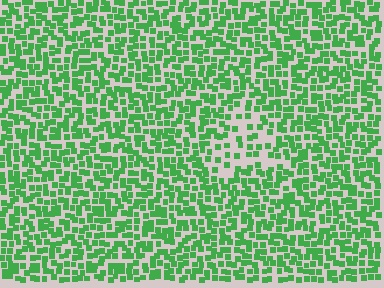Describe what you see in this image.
The image contains small green elements arranged at two different densities. A triangle-shaped region is visible where the elements are less densely packed than the surrounding area.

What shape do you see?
I see a triangle.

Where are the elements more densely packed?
The elements are more densely packed outside the triangle boundary.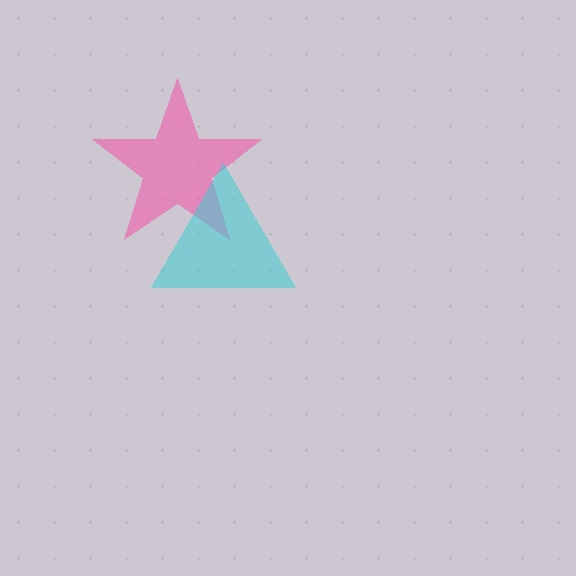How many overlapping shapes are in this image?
There are 2 overlapping shapes in the image.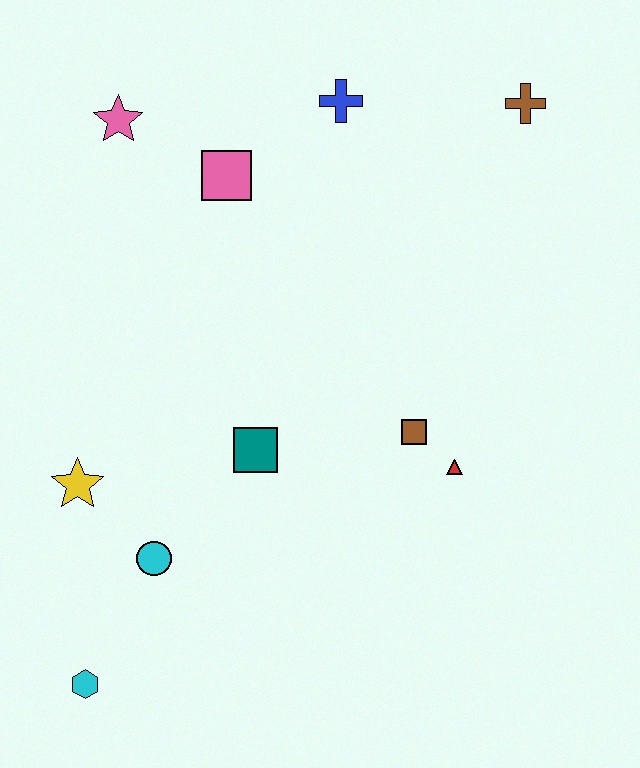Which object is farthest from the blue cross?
The cyan hexagon is farthest from the blue cross.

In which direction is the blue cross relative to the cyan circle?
The blue cross is above the cyan circle.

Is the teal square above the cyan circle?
Yes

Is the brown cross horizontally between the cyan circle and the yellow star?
No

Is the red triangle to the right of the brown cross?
No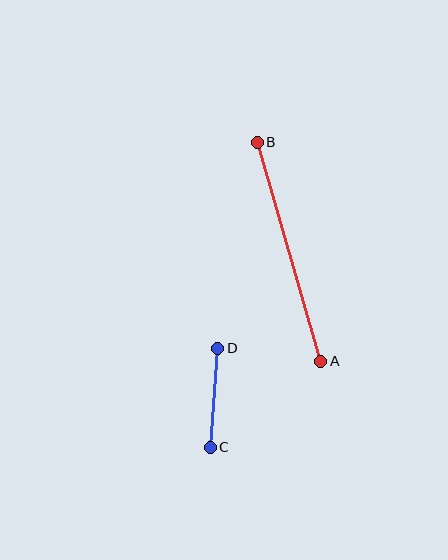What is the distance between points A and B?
The distance is approximately 228 pixels.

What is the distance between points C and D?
The distance is approximately 99 pixels.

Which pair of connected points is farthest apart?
Points A and B are farthest apart.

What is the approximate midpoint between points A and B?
The midpoint is at approximately (289, 252) pixels.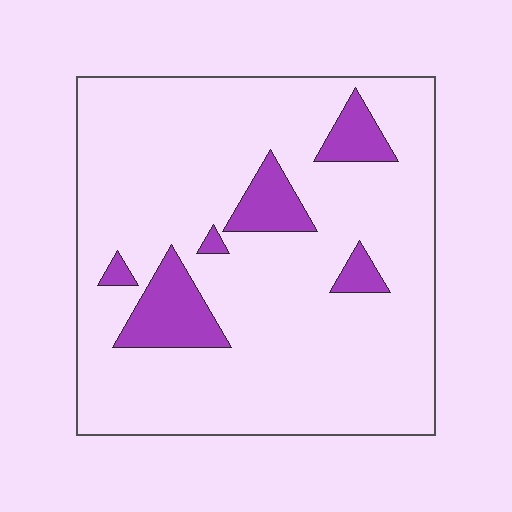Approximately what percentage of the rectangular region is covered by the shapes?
Approximately 15%.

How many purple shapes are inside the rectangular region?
6.